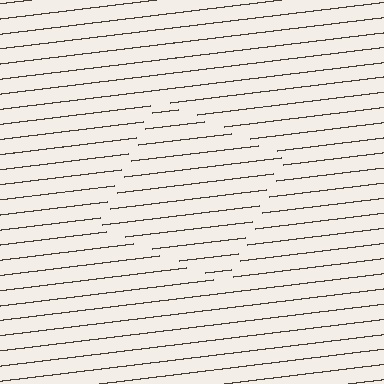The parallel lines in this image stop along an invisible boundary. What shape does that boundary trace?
An illusory square. The interior of the shape contains the same grating, shifted by half a period — the contour is defined by the phase discontinuity where line-ends from the inner and outer gratings abut.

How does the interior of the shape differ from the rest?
The interior of the shape contains the same grating, shifted by half a period — the contour is defined by the phase discontinuity where line-ends from the inner and outer gratings abut.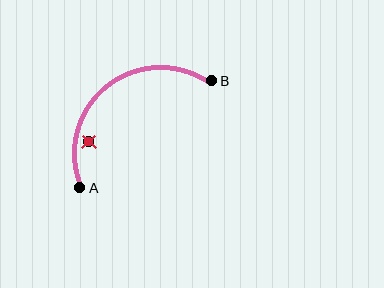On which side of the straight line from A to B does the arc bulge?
The arc bulges above and to the left of the straight line connecting A and B.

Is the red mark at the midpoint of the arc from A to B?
No — the red mark does not lie on the arc at all. It sits slightly inside the curve.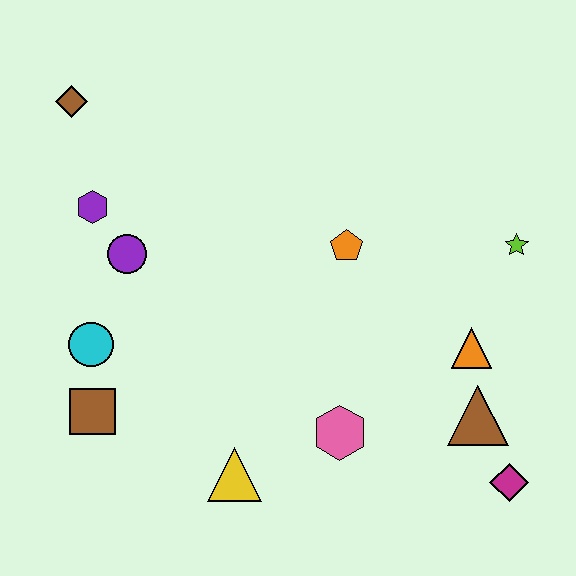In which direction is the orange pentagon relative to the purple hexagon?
The orange pentagon is to the right of the purple hexagon.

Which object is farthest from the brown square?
The lime star is farthest from the brown square.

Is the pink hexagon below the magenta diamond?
No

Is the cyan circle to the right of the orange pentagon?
No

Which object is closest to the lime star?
The orange triangle is closest to the lime star.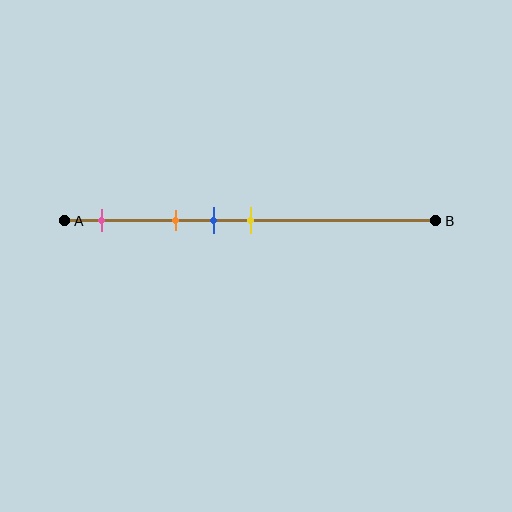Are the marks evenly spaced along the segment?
No, the marks are not evenly spaced.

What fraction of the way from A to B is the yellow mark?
The yellow mark is approximately 50% (0.5) of the way from A to B.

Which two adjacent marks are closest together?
The blue and yellow marks are the closest adjacent pair.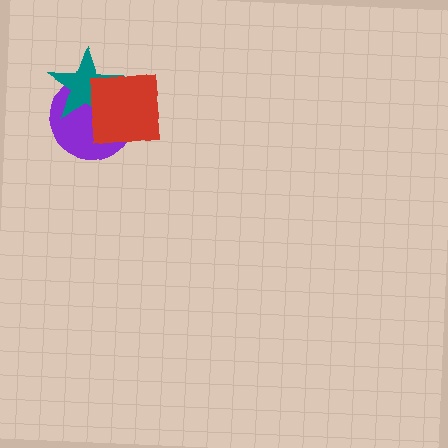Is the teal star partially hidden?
Yes, it is partially covered by another shape.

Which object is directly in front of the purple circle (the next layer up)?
The teal star is directly in front of the purple circle.